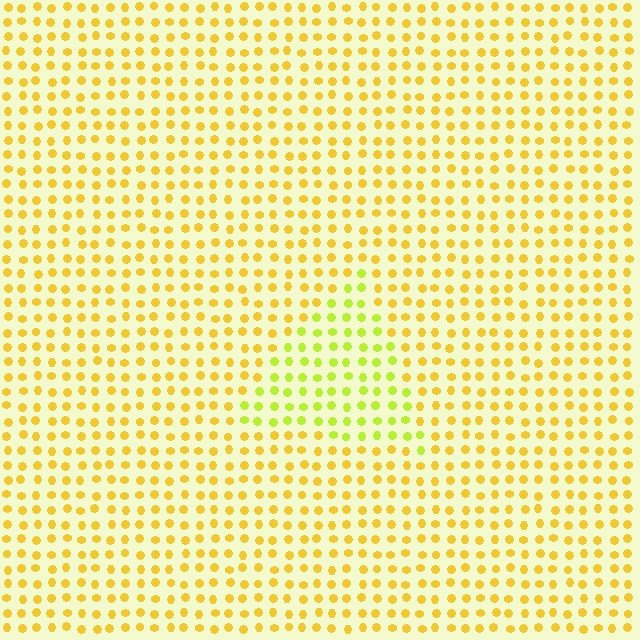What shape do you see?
I see a triangle.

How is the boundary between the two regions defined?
The boundary is defined purely by a slight shift in hue (about 31 degrees). Spacing, size, and orientation are identical on both sides.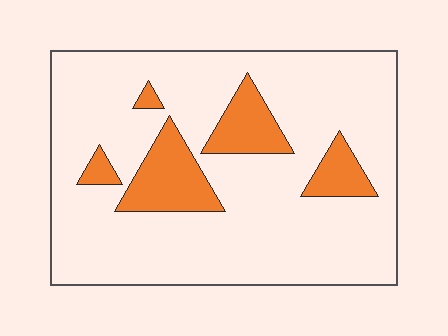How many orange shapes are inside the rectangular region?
5.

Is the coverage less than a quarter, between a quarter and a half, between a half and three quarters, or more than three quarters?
Less than a quarter.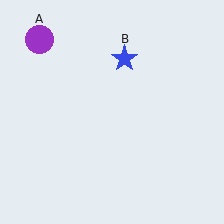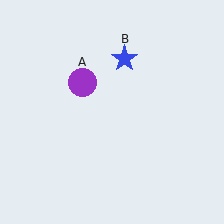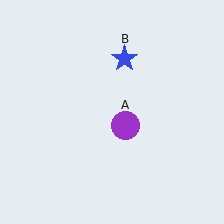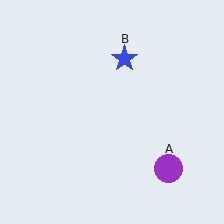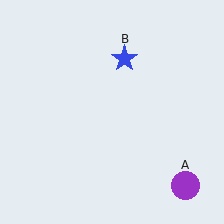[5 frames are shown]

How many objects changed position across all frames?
1 object changed position: purple circle (object A).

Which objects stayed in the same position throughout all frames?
Blue star (object B) remained stationary.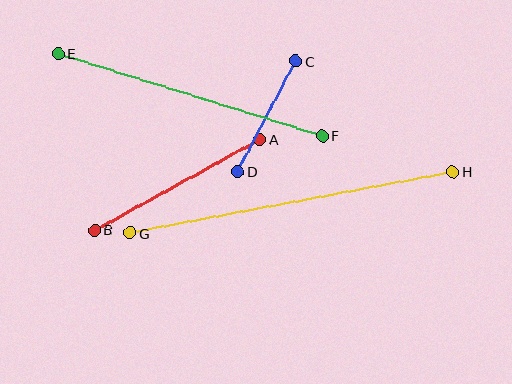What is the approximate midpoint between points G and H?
The midpoint is at approximately (291, 202) pixels.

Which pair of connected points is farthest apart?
Points G and H are farthest apart.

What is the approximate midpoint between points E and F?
The midpoint is at approximately (191, 95) pixels.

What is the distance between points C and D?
The distance is approximately 125 pixels.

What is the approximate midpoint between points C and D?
The midpoint is at approximately (267, 116) pixels.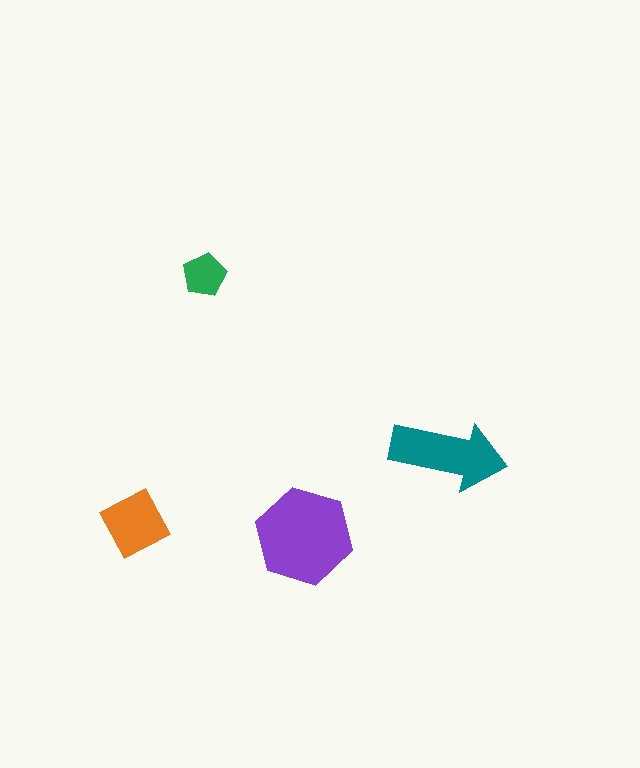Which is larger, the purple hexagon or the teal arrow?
The purple hexagon.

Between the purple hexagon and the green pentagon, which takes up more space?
The purple hexagon.